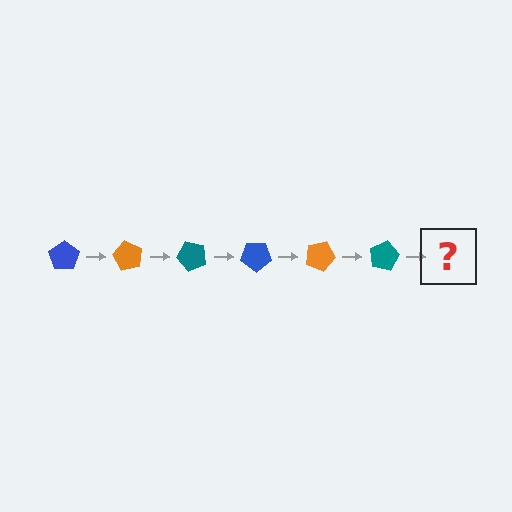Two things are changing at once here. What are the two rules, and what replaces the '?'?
The two rules are that it rotates 60 degrees each step and the color cycles through blue, orange, and teal. The '?' should be a blue pentagon, rotated 360 degrees from the start.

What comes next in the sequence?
The next element should be a blue pentagon, rotated 360 degrees from the start.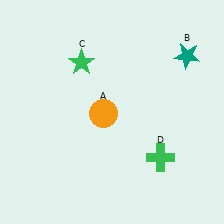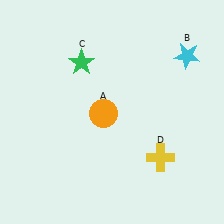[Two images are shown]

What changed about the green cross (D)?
In Image 1, D is green. In Image 2, it changed to yellow.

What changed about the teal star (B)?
In Image 1, B is teal. In Image 2, it changed to cyan.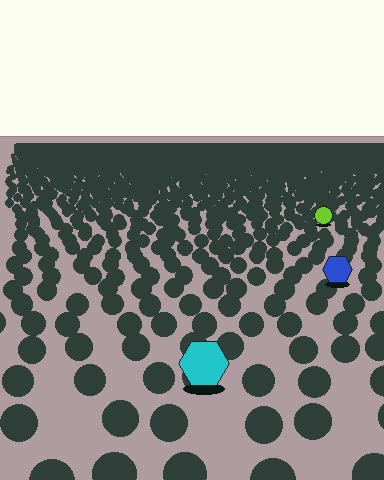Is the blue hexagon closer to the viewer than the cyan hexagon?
No. The cyan hexagon is closer — you can tell from the texture gradient: the ground texture is coarser near it.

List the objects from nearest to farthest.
From nearest to farthest: the cyan hexagon, the blue hexagon, the lime circle.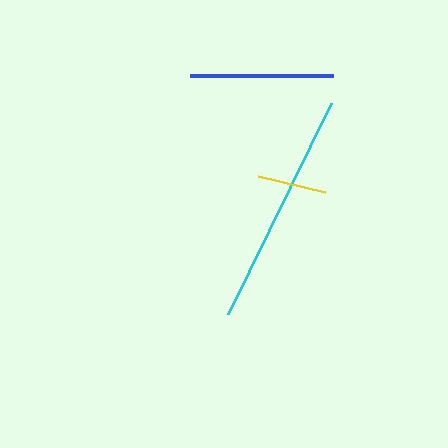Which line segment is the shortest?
The yellow line is the shortest at approximately 69 pixels.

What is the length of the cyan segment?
The cyan segment is approximately 234 pixels long.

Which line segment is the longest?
The cyan line is the longest at approximately 234 pixels.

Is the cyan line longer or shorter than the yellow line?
The cyan line is longer than the yellow line.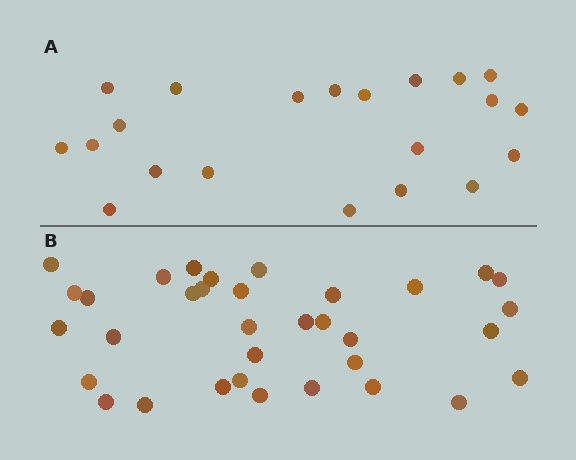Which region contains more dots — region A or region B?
Region B (the bottom region) has more dots.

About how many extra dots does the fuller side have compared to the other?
Region B has approximately 15 more dots than region A.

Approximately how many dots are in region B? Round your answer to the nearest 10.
About 30 dots. (The exact count is 34, which rounds to 30.)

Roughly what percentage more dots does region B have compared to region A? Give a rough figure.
About 60% more.